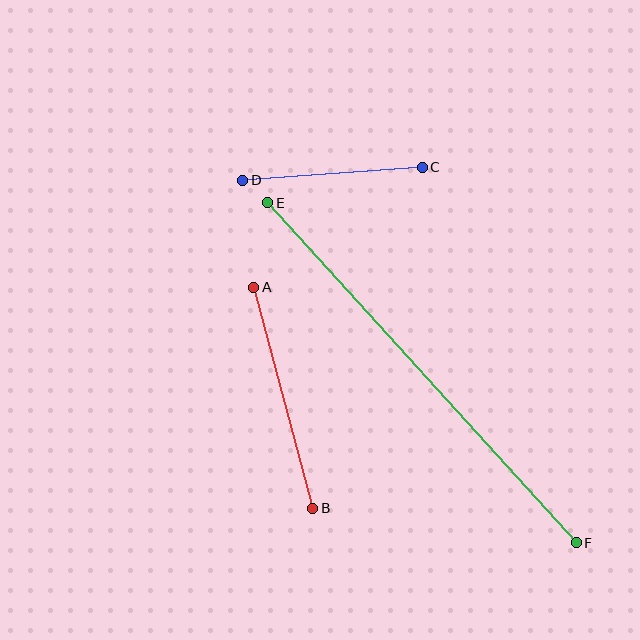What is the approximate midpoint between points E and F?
The midpoint is at approximately (422, 373) pixels.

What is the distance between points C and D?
The distance is approximately 180 pixels.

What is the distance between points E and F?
The distance is approximately 459 pixels.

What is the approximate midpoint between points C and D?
The midpoint is at approximately (333, 174) pixels.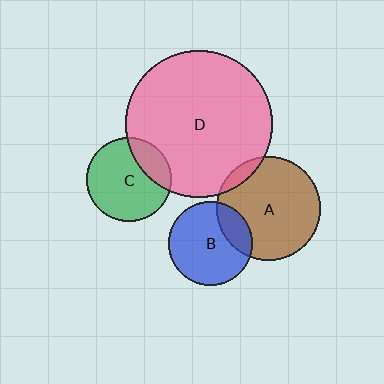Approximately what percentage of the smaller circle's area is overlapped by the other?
Approximately 25%.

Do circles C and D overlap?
Yes.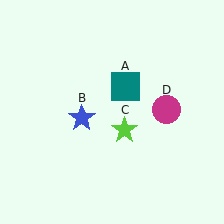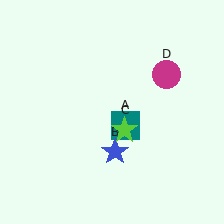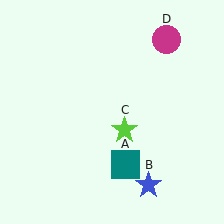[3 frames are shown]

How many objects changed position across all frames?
3 objects changed position: teal square (object A), blue star (object B), magenta circle (object D).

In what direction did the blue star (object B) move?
The blue star (object B) moved down and to the right.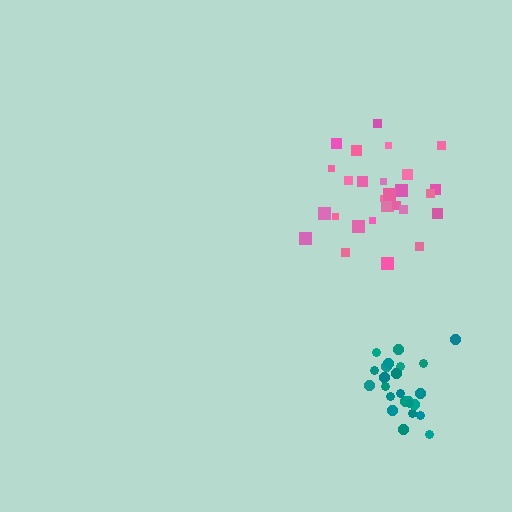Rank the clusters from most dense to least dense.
teal, pink.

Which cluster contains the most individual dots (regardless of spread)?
Pink (27).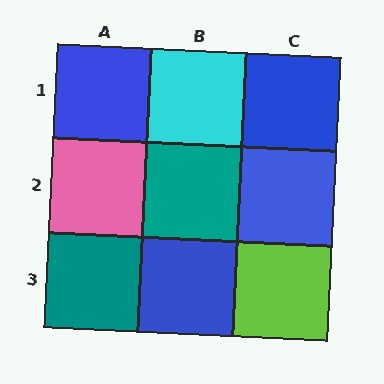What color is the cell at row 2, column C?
Blue.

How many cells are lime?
1 cell is lime.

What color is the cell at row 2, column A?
Pink.